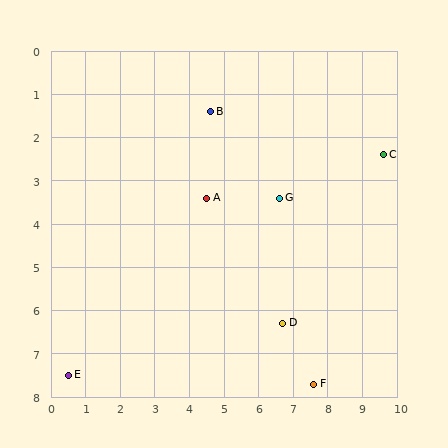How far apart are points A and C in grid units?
Points A and C are about 5.2 grid units apart.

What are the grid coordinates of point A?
Point A is at approximately (4.5, 3.4).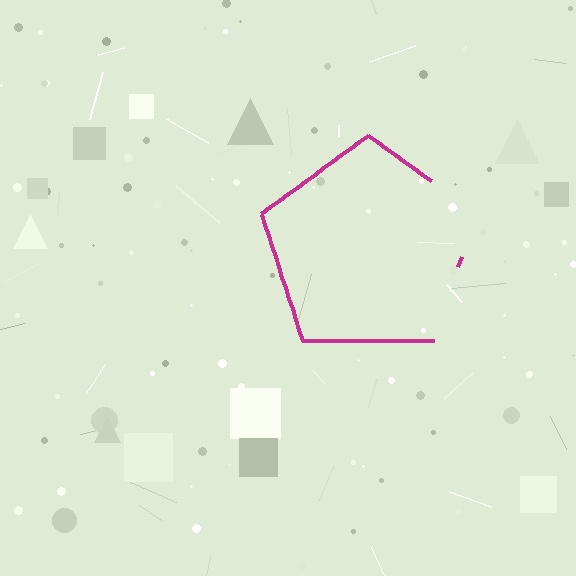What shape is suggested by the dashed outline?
The dashed outline suggests a pentagon.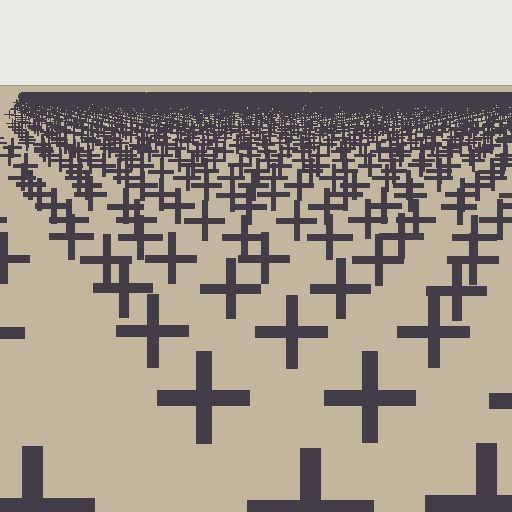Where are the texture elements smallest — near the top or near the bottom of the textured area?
Near the top.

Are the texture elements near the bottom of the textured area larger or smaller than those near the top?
Larger. Near the bottom, elements are closer to the viewer and appear at a bigger on-screen size.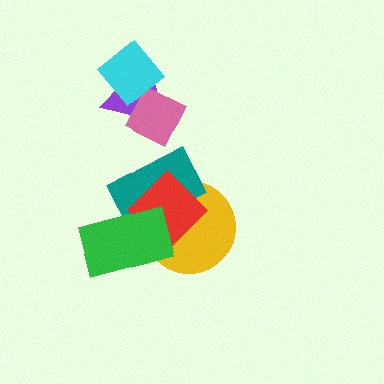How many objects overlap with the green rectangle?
3 objects overlap with the green rectangle.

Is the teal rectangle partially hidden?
Yes, it is partially covered by another shape.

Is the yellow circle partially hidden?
Yes, it is partially covered by another shape.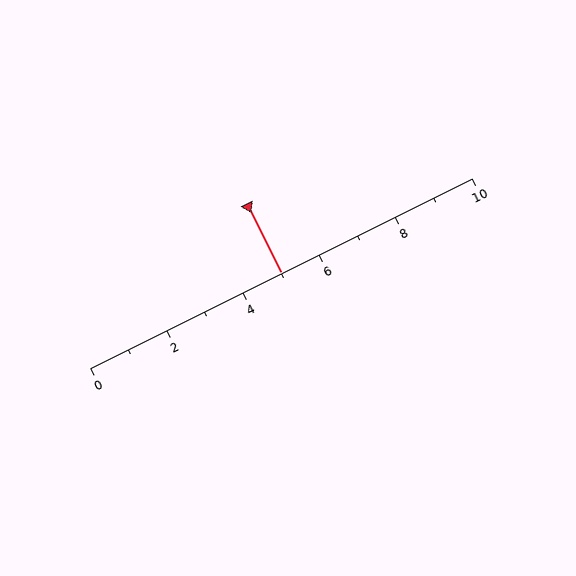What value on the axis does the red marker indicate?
The marker indicates approximately 5.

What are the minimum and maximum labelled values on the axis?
The axis runs from 0 to 10.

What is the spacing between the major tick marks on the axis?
The major ticks are spaced 2 apart.